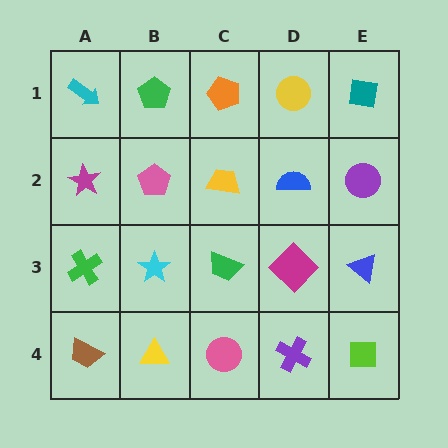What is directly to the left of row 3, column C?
A cyan star.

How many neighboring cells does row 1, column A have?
2.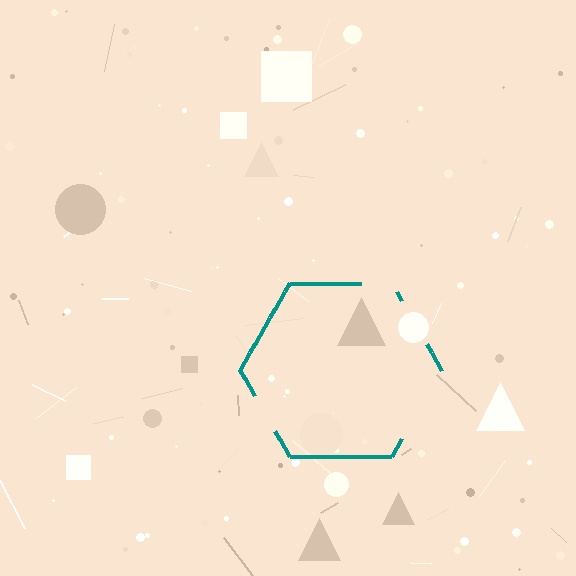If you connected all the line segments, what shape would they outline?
They would outline a hexagon.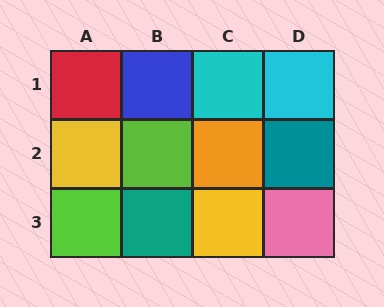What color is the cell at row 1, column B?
Blue.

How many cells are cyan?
2 cells are cyan.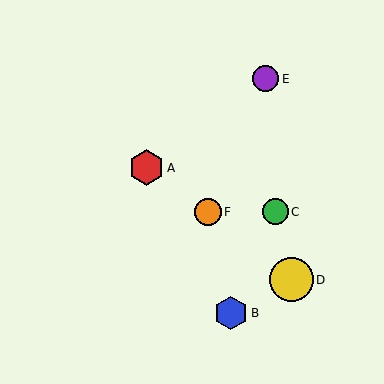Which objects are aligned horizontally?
Objects C, F are aligned horizontally.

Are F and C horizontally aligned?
Yes, both are at y≈212.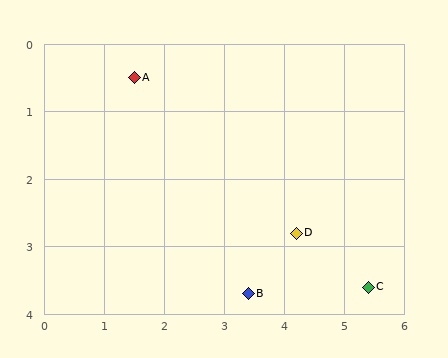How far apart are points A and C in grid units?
Points A and C are about 5.0 grid units apart.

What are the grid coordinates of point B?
Point B is at approximately (3.4, 3.7).